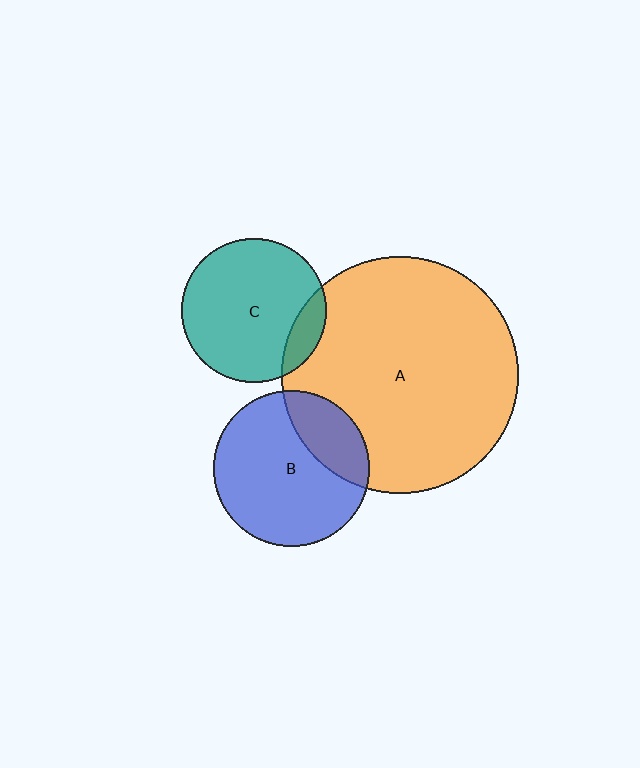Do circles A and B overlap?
Yes.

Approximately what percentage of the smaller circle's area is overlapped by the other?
Approximately 25%.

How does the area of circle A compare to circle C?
Approximately 2.7 times.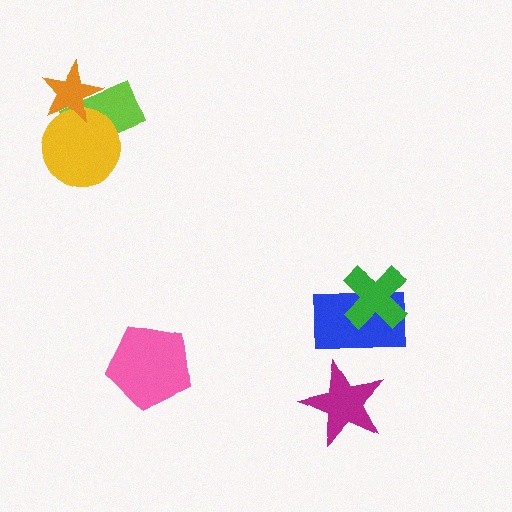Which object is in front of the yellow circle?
The orange star is in front of the yellow circle.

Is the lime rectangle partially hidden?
Yes, it is partially covered by another shape.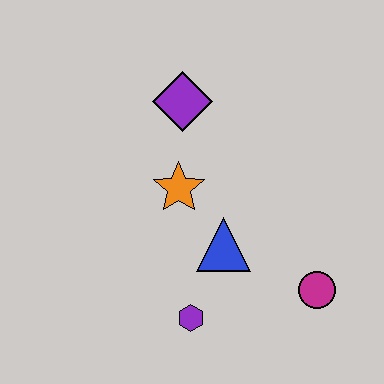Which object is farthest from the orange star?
The magenta circle is farthest from the orange star.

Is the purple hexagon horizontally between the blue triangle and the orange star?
Yes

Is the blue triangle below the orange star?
Yes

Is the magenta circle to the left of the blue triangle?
No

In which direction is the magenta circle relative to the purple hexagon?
The magenta circle is to the right of the purple hexagon.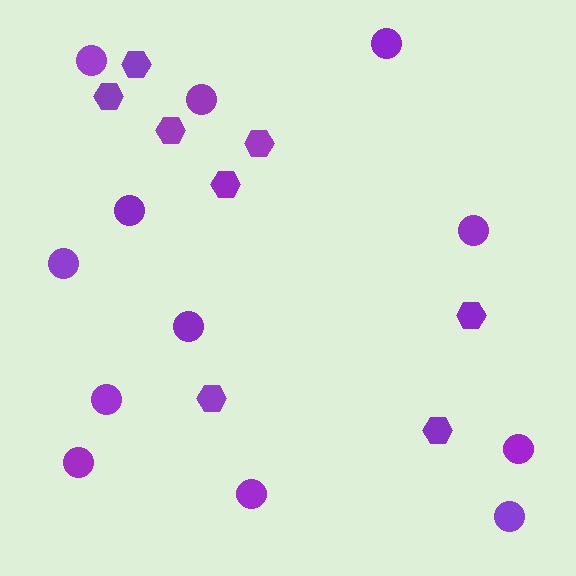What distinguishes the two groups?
There are 2 groups: one group of circles (12) and one group of hexagons (8).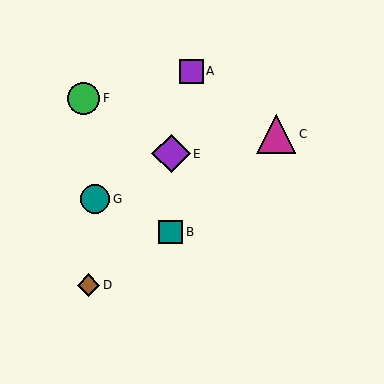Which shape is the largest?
The magenta triangle (labeled C) is the largest.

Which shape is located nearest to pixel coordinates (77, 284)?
The brown diamond (labeled D) at (88, 285) is nearest to that location.